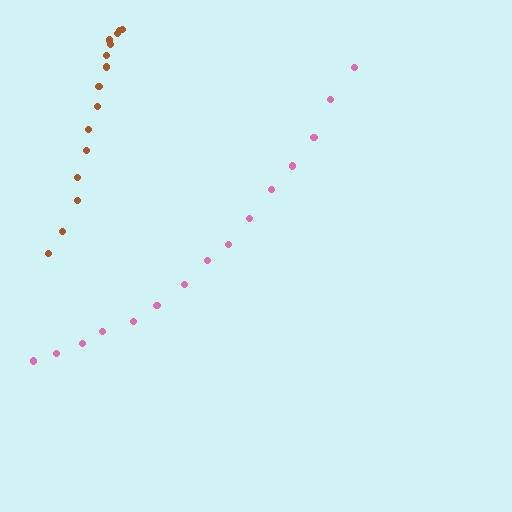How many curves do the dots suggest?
There are 2 distinct paths.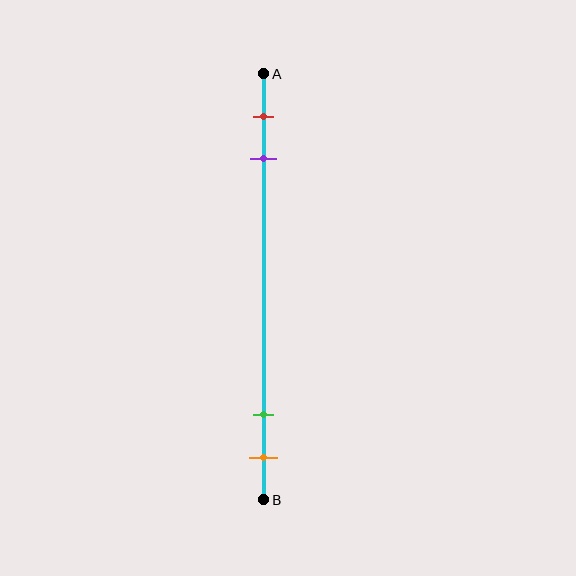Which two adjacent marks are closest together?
The green and orange marks are the closest adjacent pair.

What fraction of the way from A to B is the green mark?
The green mark is approximately 80% (0.8) of the way from A to B.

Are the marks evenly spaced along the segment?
No, the marks are not evenly spaced.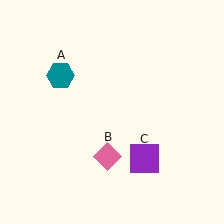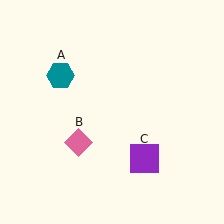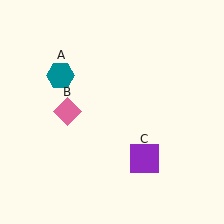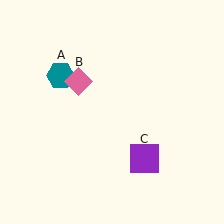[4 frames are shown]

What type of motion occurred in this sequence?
The pink diamond (object B) rotated clockwise around the center of the scene.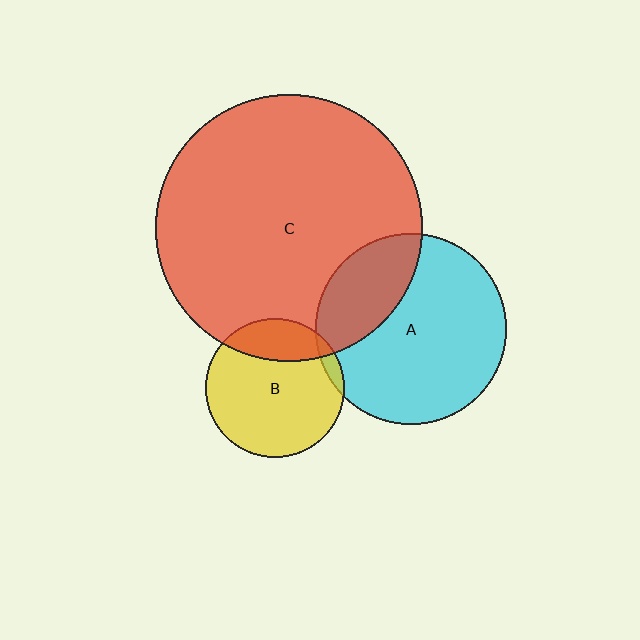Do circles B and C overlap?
Yes.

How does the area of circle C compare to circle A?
Approximately 1.9 times.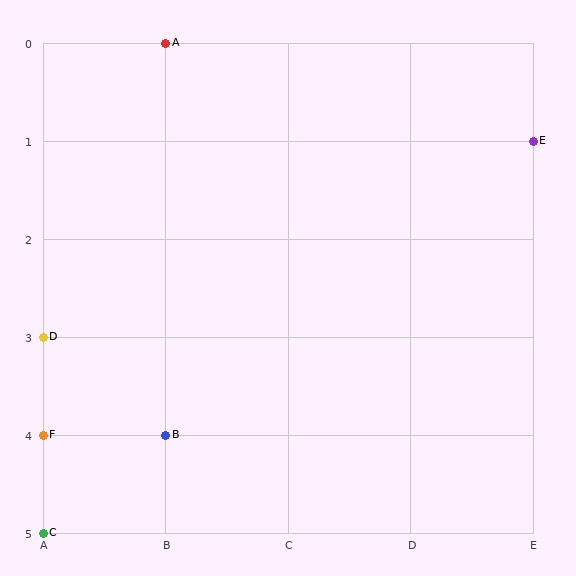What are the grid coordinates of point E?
Point E is at grid coordinates (E, 1).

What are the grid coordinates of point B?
Point B is at grid coordinates (B, 4).